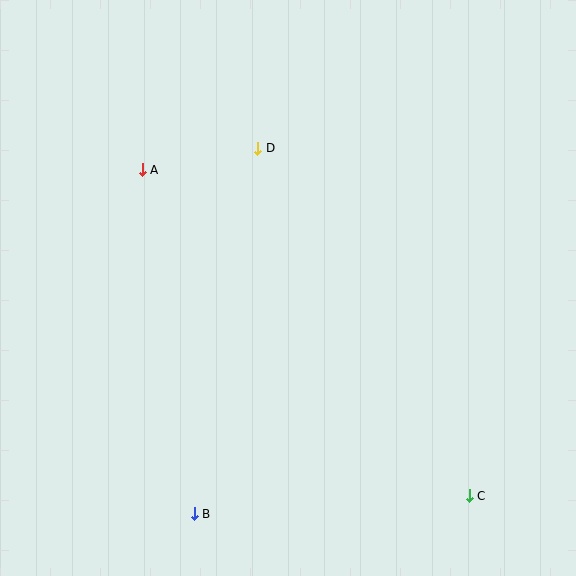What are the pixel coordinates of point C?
Point C is at (469, 496).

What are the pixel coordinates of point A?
Point A is at (142, 170).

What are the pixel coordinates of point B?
Point B is at (194, 514).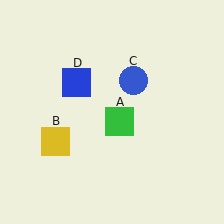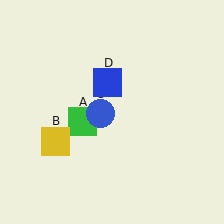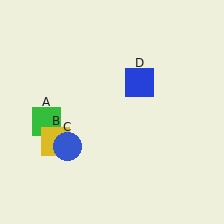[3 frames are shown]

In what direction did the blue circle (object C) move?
The blue circle (object C) moved down and to the left.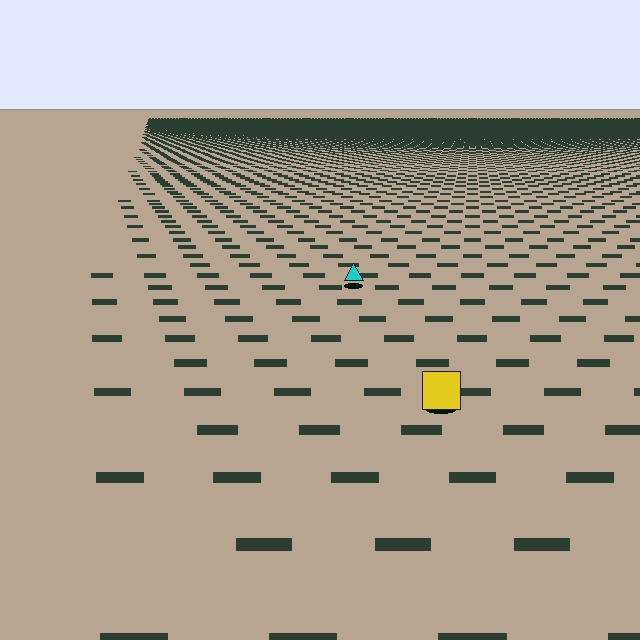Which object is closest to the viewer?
The yellow square is closest. The texture marks near it are larger and more spread out.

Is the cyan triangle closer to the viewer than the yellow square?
No. The yellow square is closer — you can tell from the texture gradient: the ground texture is coarser near it.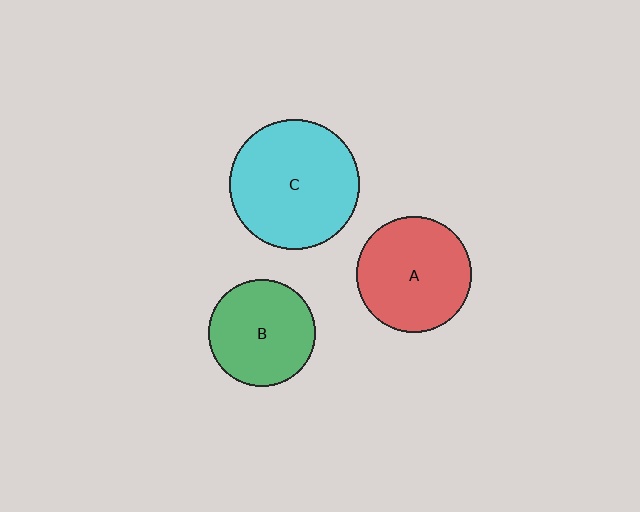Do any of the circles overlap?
No, none of the circles overlap.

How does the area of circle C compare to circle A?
Approximately 1.3 times.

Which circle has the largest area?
Circle C (cyan).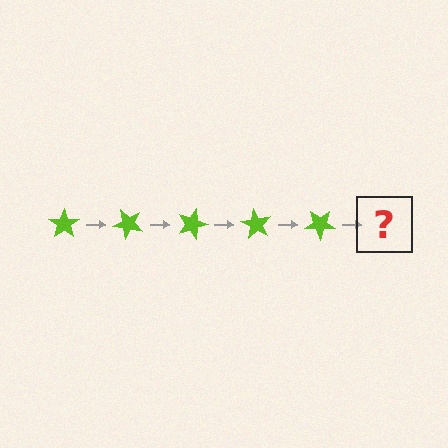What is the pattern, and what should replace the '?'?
The pattern is that the star rotates 45 degrees each step. The '?' should be a lime star rotated 225 degrees.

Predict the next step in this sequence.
The next step is a lime star rotated 225 degrees.